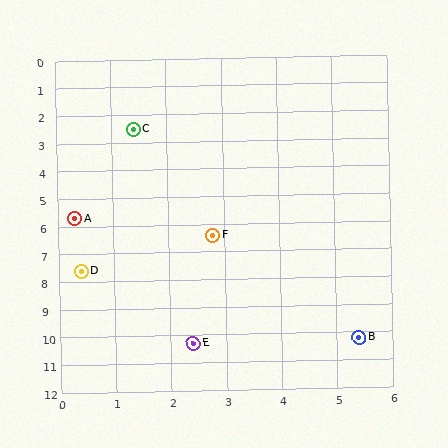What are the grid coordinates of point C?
Point C is at approximately (1.4, 2.5).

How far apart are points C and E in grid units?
Points C and E are about 7.9 grid units apart.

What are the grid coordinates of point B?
Point B is at approximately (5.4, 10.2).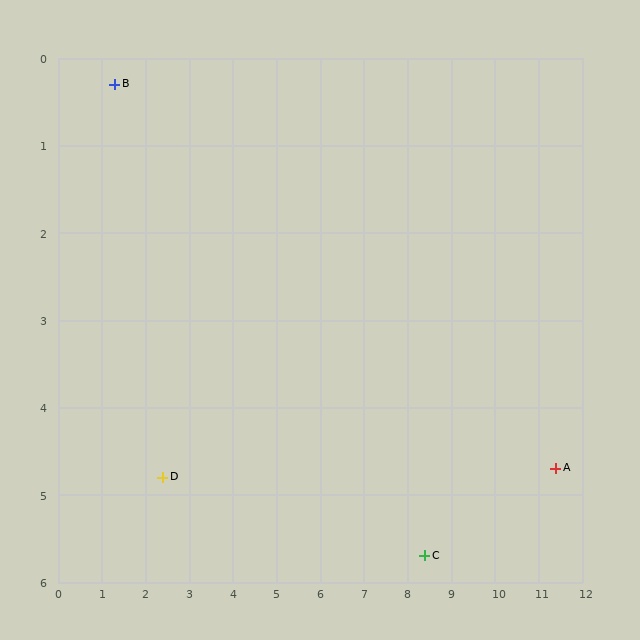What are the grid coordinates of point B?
Point B is at approximately (1.3, 0.3).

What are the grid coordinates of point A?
Point A is at approximately (11.4, 4.7).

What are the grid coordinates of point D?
Point D is at approximately (2.4, 4.8).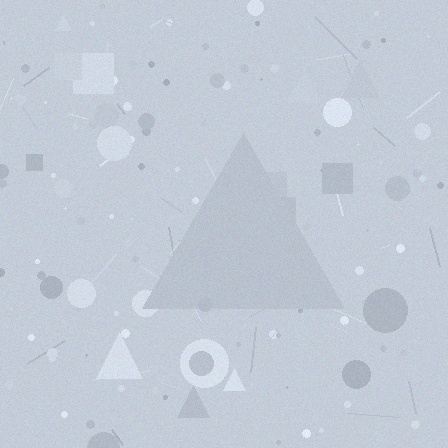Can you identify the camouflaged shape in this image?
The camouflaged shape is a triangle.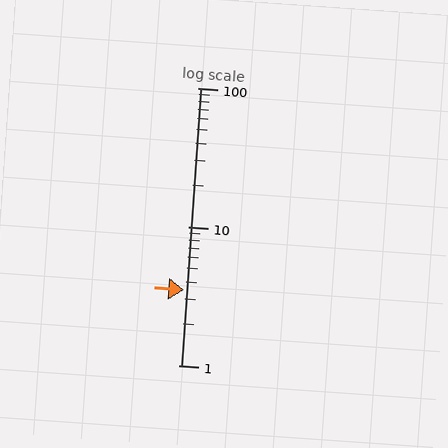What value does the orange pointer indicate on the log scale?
The pointer indicates approximately 3.5.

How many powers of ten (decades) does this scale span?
The scale spans 2 decades, from 1 to 100.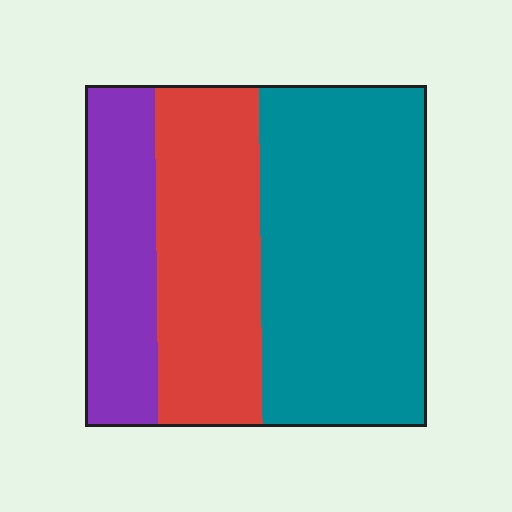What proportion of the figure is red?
Red covers around 30% of the figure.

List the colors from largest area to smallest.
From largest to smallest: teal, red, purple.